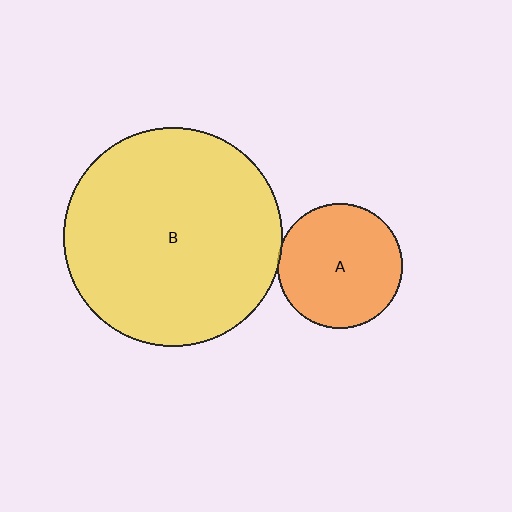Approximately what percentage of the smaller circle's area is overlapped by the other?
Approximately 5%.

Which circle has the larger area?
Circle B (yellow).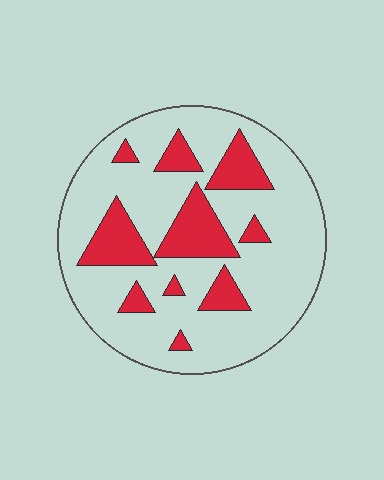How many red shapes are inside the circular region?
10.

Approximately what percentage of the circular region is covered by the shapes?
Approximately 25%.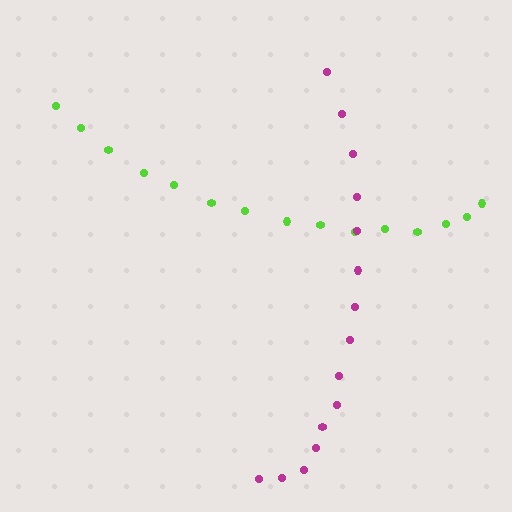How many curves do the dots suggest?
There are 2 distinct paths.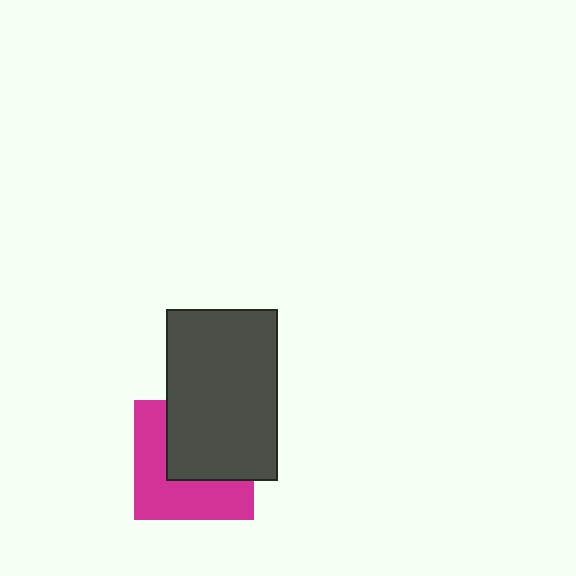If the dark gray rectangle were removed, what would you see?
You would see the complete magenta square.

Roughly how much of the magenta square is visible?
About half of it is visible (roughly 50%).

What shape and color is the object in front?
The object in front is a dark gray rectangle.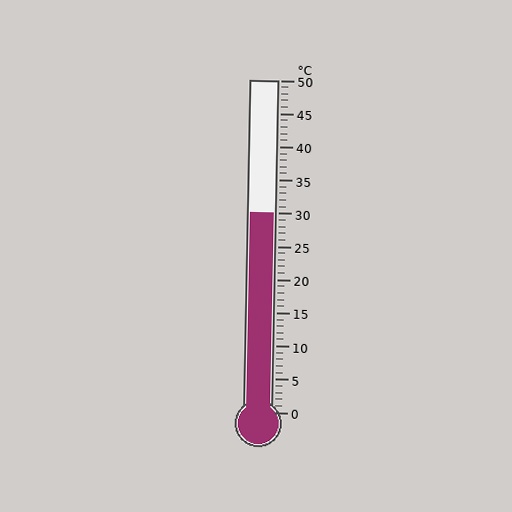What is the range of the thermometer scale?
The thermometer scale ranges from 0°C to 50°C.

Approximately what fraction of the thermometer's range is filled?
The thermometer is filled to approximately 60% of its range.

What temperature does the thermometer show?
The thermometer shows approximately 30°C.